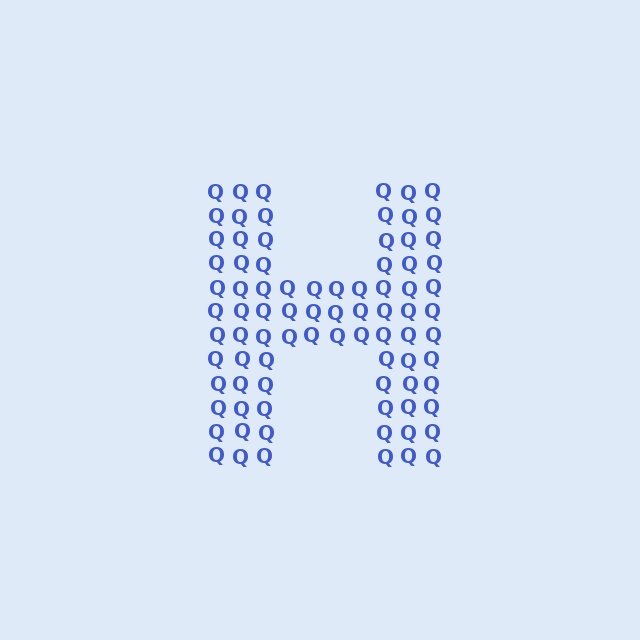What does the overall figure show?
The overall figure shows the letter H.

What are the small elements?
The small elements are letter Q's.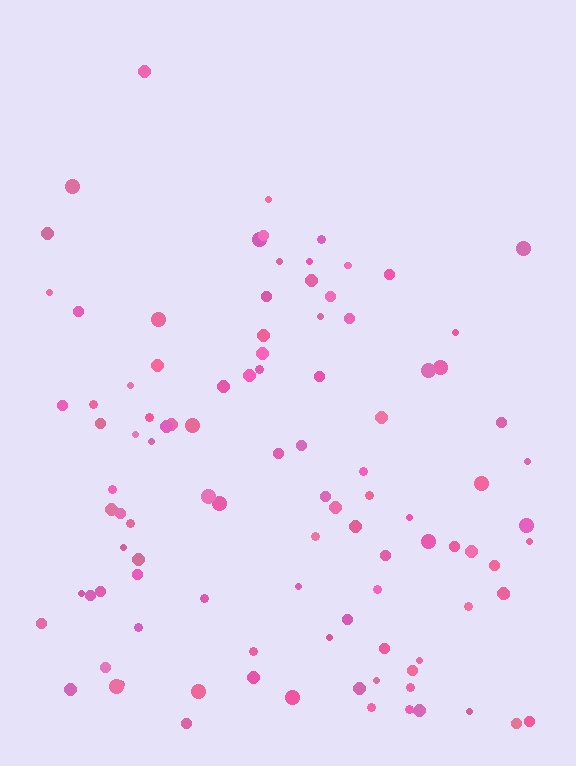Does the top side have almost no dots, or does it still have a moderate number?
Still a moderate number, just noticeably fewer than the bottom.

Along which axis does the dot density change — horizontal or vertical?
Vertical.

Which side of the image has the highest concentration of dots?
The bottom.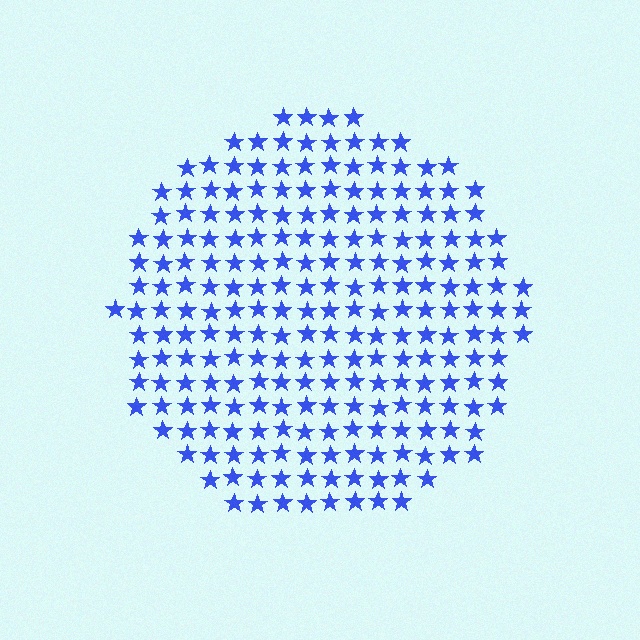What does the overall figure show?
The overall figure shows a circle.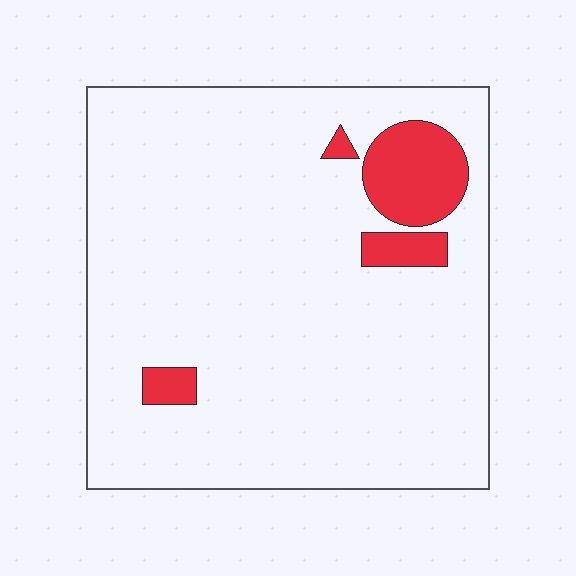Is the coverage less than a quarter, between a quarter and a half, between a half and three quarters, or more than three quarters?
Less than a quarter.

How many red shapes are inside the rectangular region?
4.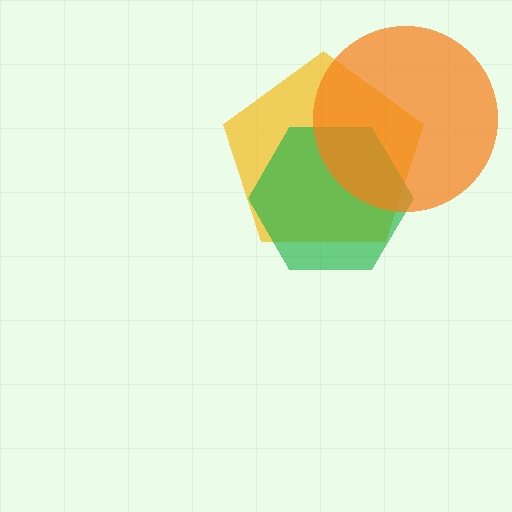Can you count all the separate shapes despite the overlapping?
Yes, there are 3 separate shapes.